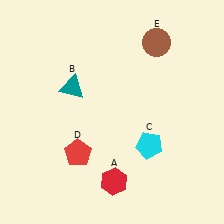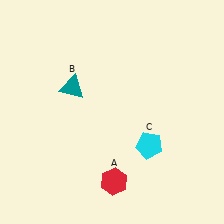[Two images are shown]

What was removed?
The brown circle (E), the red pentagon (D) were removed in Image 2.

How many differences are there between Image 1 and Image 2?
There are 2 differences between the two images.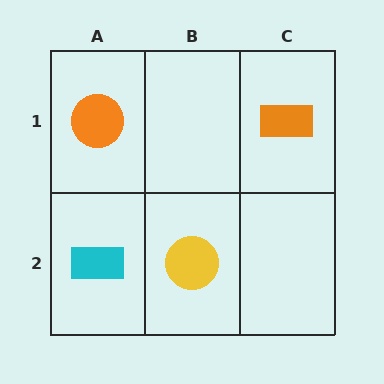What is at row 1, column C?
An orange rectangle.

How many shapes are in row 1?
2 shapes.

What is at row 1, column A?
An orange circle.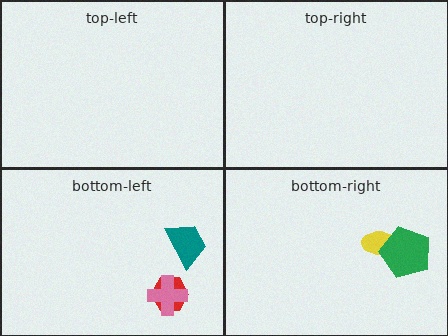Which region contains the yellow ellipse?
The bottom-right region.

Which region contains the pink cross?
The bottom-left region.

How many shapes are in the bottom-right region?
2.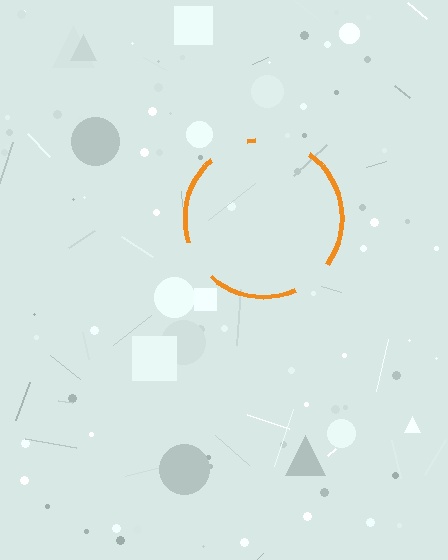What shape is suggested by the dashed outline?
The dashed outline suggests a circle.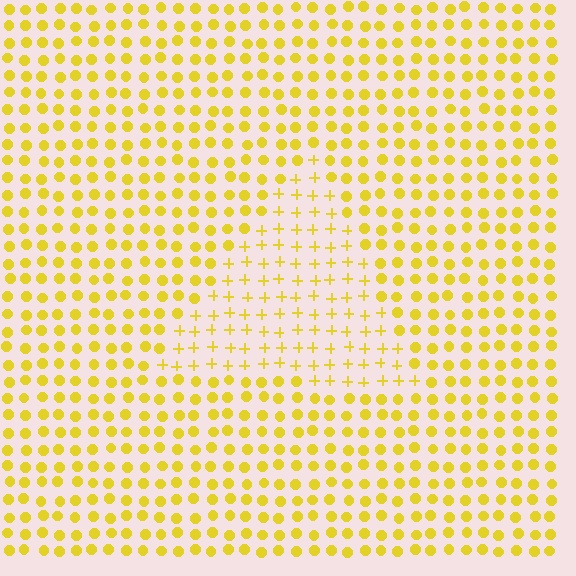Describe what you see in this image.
The image is filled with small yellow elements arranged in a uniform grid. A triangle-shaped region contains plus signs, while the surrounding area contains circles. The boundary is defined purely by the change in element shape.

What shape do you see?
I see a triangle.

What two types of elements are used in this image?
The image uses plus signs inside the triangle region and circles outside it.